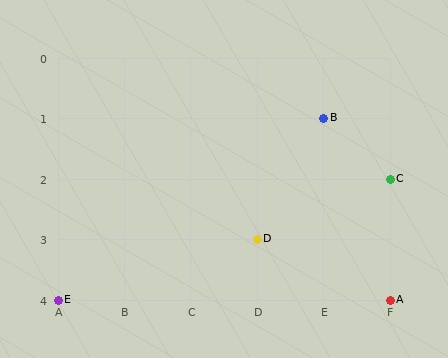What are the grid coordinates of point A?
Point A is at grid coordinates (F, 4).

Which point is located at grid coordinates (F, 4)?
Point A is at (F, 4).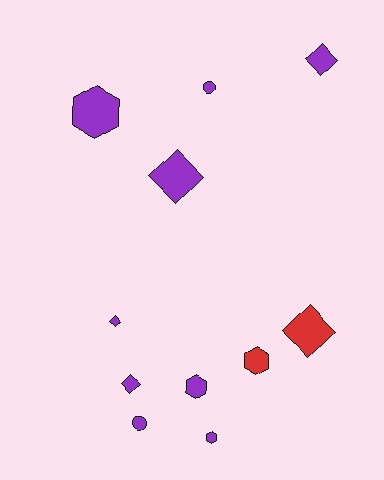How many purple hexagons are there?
There are 3 purple hexagons.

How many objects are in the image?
There are 11 objects.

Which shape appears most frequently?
Diamond, with 5 objects.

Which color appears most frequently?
Purple, with 9 objects.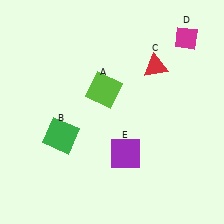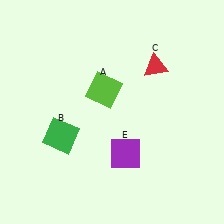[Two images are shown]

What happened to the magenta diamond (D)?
The magenta diamond (D) was removed in Image 2. It was in the top-right area of Image 1.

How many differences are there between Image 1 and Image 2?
There is 1 difference between the two images.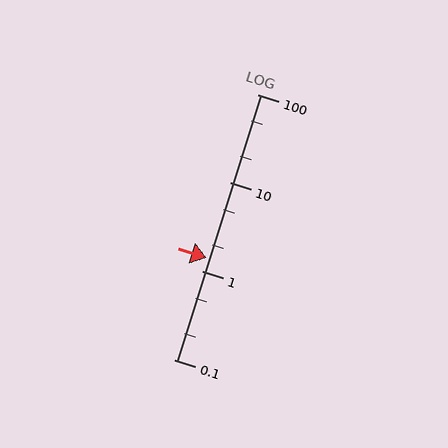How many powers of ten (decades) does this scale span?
The scale spans 3 decades, from 0.1 to 100.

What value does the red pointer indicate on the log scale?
The pointer indicates approximately 1.4.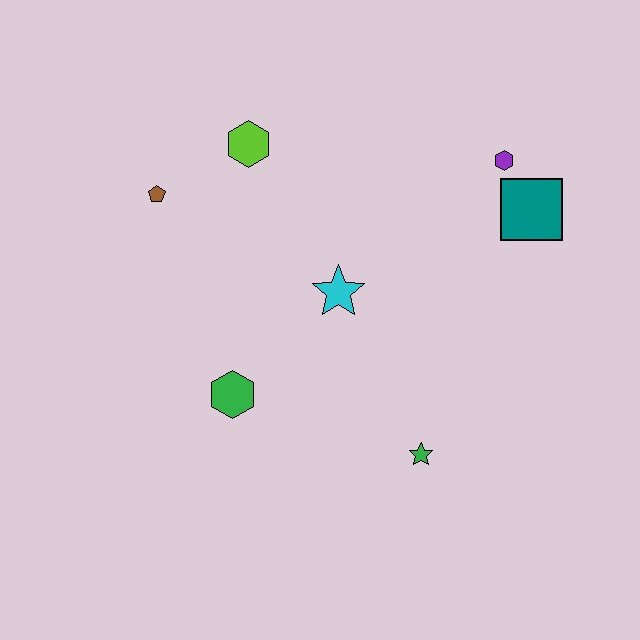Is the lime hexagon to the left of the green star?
Yes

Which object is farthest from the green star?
The brown pentagon is farthest from the green star.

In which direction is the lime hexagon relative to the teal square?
The lime hexagon is to the left of the teal square.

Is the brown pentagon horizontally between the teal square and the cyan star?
No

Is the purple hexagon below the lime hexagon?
Yes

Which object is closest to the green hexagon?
The cyan star is closest to the green hexagon.